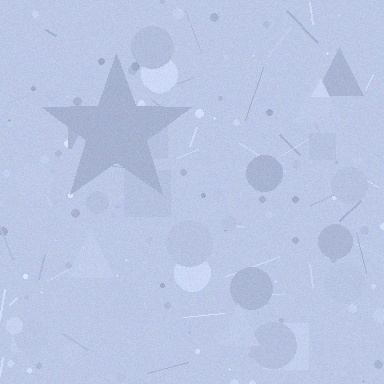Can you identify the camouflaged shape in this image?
The camouflaged shape is a star.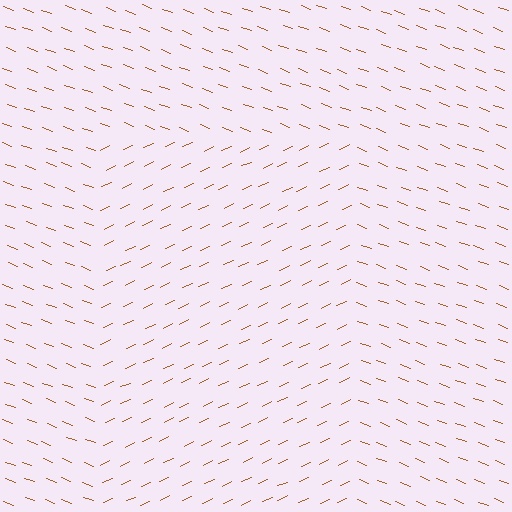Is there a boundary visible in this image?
Yes, there is a texture boundary formed by a change in line orientation.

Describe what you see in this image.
The image is filled with small brown line segments. A rectangle region in the image has lines oriented differently from the surrounding lines, creating a visible texture boundary.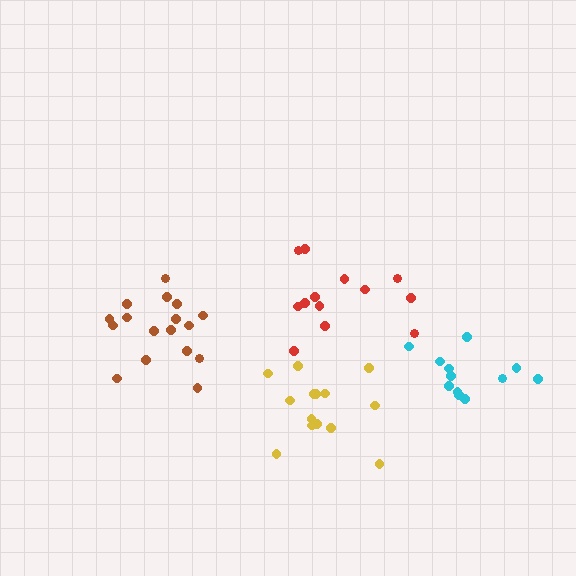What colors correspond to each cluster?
The clusters are colored: yellow, red, cyan, brown.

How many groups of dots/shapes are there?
There are 4 groups.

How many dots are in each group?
Group 1: 14 dots, Group 2: 13 dots, Group 3: 12 dots, Group 4: 17 dots (56 total).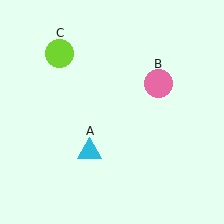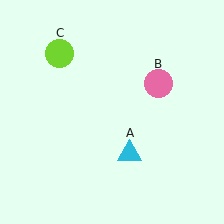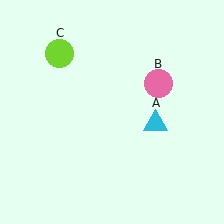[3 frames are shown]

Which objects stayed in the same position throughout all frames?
Pink circle (object B) and lime circle (object C) remained stationary.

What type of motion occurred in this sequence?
The cyan triangle (object A) rotated counterclockwise around the center of the scene.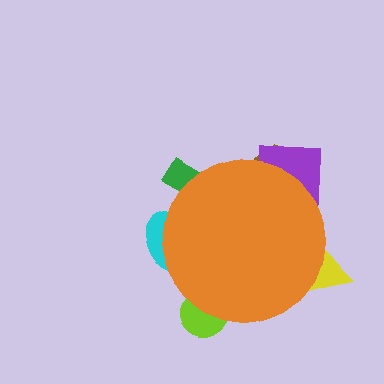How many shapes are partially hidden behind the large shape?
6 shapes are partially hidden.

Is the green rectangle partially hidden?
Yes, the green rectangle is partially hidden behind the orange circle.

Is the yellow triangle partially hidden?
Yes, the yellow triangle is partially hidden behind the orange circle.